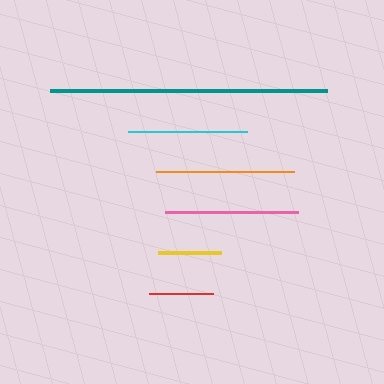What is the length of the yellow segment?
The yellow segment is approximately 63 pixels long.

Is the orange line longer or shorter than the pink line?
The orange line is longer than the pink line.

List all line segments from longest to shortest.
From longest to shortest: teal, orange, pink, cyan, red, yellow.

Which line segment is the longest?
The teal line is the longest at approximately 277 pixels.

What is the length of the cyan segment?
The cyan segment is approximately 119 pixels long.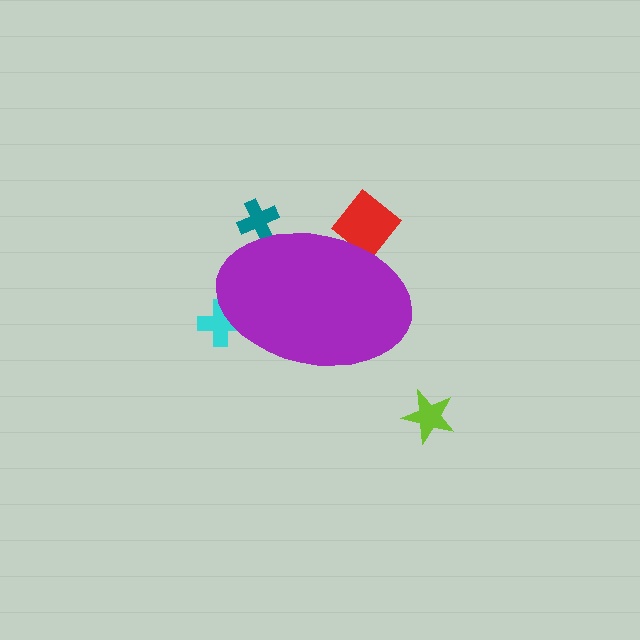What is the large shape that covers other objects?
A purple ellipse.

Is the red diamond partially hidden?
Yes, the red diamond is partially hidden behind the purple ellipse.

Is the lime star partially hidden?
No, the lime star is fully visible.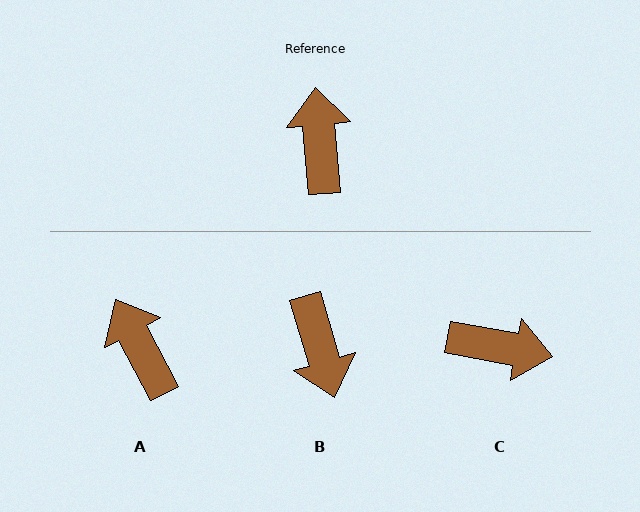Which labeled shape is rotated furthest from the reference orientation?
B, about 169 degrees away.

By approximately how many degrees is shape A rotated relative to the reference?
Approximately 23 degrees counter-clockwise.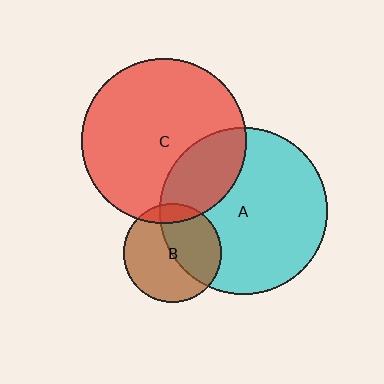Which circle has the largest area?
Circle A (cyan).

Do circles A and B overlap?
Yes.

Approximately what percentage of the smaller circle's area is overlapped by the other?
Approximately 45%.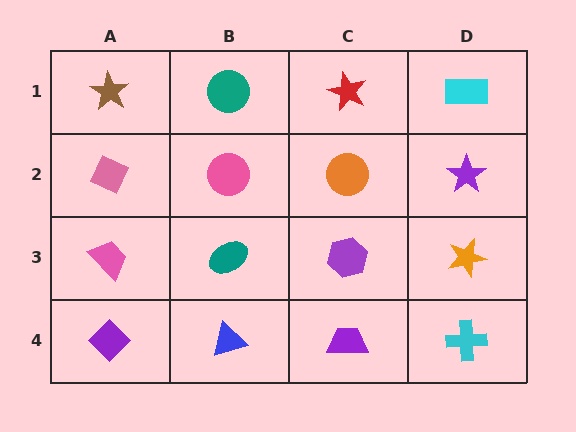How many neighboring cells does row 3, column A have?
3.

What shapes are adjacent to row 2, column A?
A brown star (row 1, column A), a pink trapezoid (row 3, column A), a pink circle (row 2, column B).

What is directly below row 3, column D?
A cyan cross.